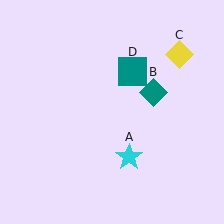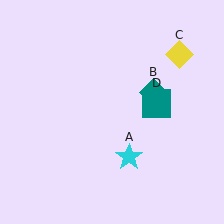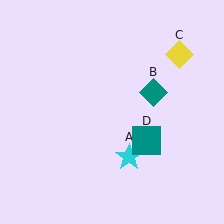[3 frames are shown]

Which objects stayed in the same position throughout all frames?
Cyan star (object A) and teal diamond (object B) and yellow diamond (object C) remained stationary.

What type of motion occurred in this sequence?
The teal square (object D) rotated clockwise around the center of the scene.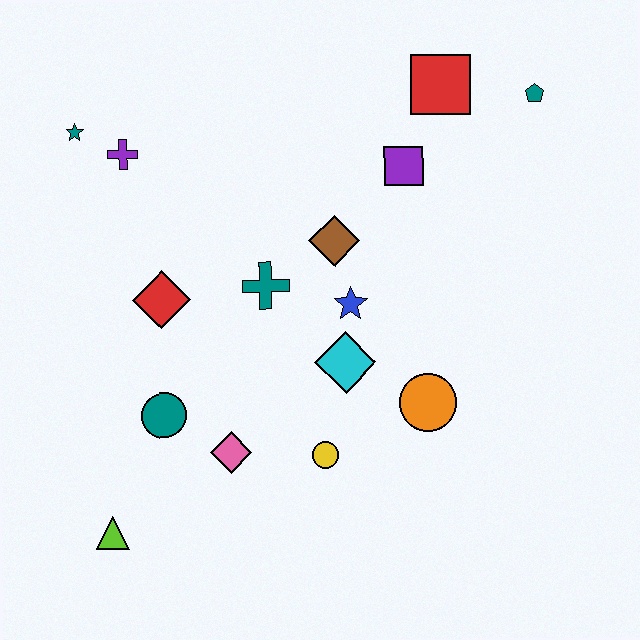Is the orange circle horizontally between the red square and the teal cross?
Yes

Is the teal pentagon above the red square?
No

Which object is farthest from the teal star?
The teal pentagon is farthest from the teal star.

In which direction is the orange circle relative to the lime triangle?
The orange circle is to the right of the lime triangle.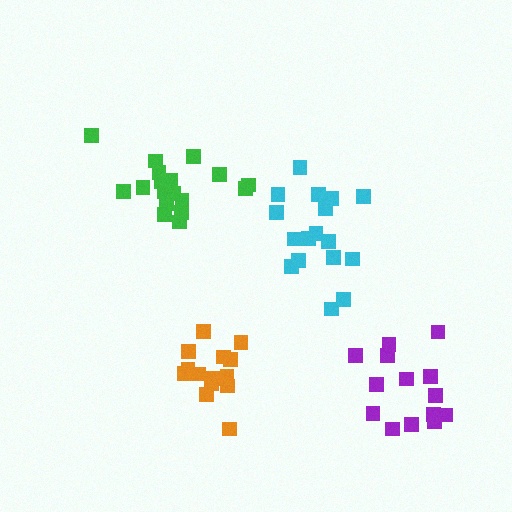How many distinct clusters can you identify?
There are 4 distinct clusters.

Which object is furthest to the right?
The purple cluster is rightmost.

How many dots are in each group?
Group 1: 14 dots, Group 2: 14 dots, Group 3: 18 dots, Group 4: 17 dots (63 total).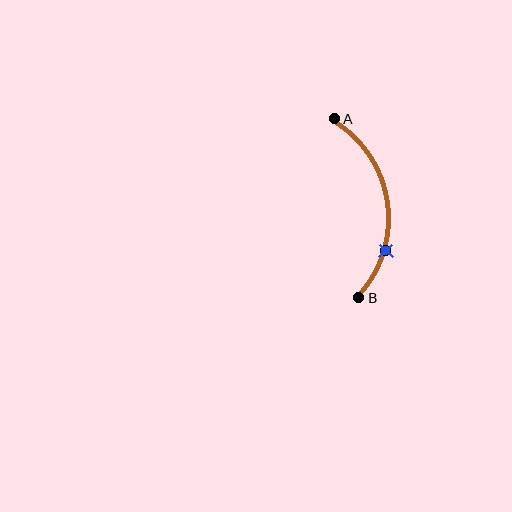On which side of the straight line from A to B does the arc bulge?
The arc bulges to the right of the straight line connecting A and B.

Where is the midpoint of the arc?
The arc midpoint is the point on the curve farthest from the straight line joining A and B. It sits to the right of that line.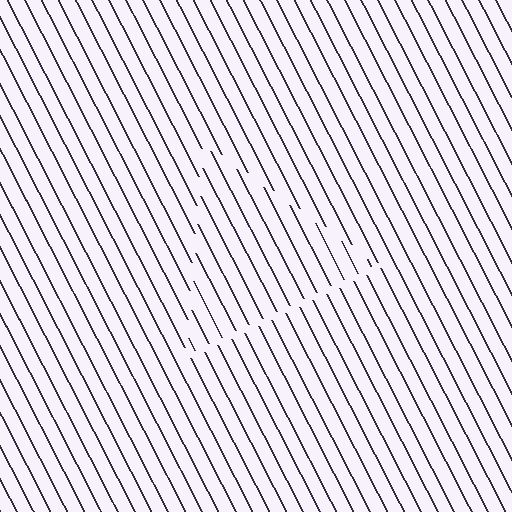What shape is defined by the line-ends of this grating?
An illusory triangle. The interior of the shape contains the same grating, shifted by half a period — the contour is defined by the phase discontinuity where line-ends from the inner and outer gratings abut.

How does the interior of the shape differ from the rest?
The interior of the shape contains the same grating, shifted by half a period — the contour is defined by the phase discontinuity where line-ends from the inner and outer gratings abut.